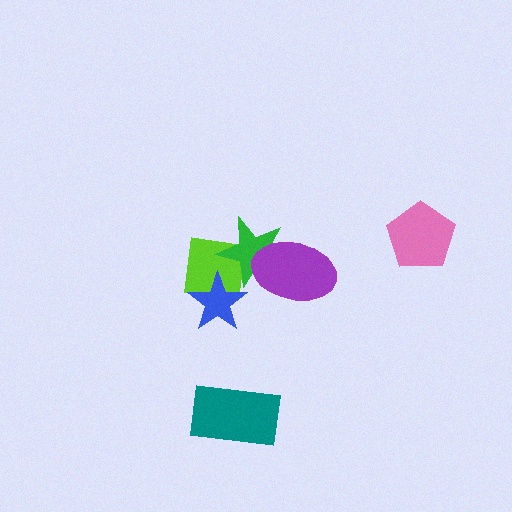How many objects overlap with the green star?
3 objects overlap with the green star.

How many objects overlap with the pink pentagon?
0 objects overlap with the pink pentagon.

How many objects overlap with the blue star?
2 objects overlap with the blue star.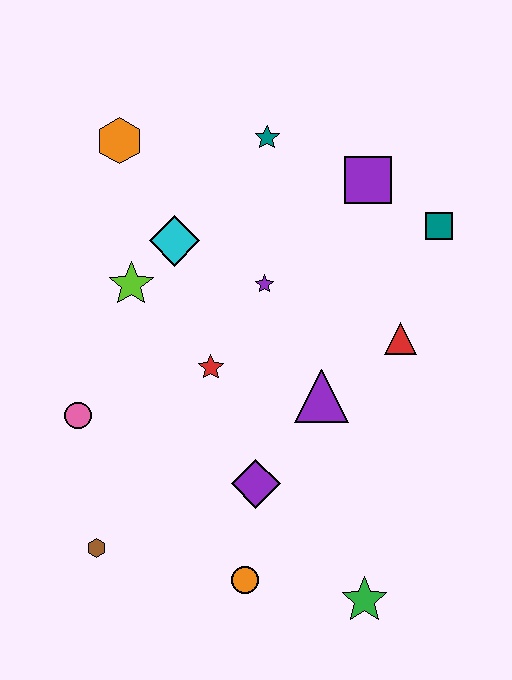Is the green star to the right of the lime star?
Yes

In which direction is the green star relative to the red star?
The green star is below the red star.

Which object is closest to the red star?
The purple star is closest to the red star.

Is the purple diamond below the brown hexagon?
No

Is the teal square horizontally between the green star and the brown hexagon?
No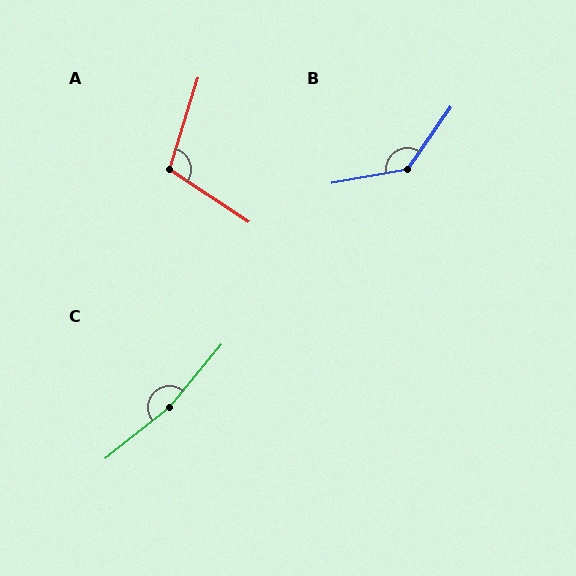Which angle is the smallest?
A, at approximately 106 degrees.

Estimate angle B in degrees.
Approximately 135 degrees.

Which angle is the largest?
C, at approximately 168 degrees.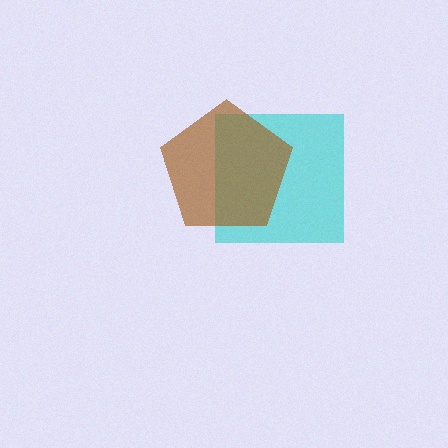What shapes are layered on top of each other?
The layered shapes are: a cyan square, a brown pentagon.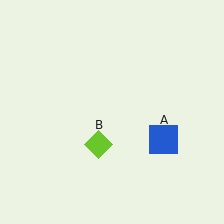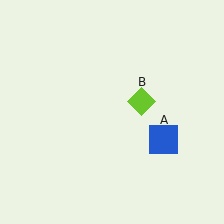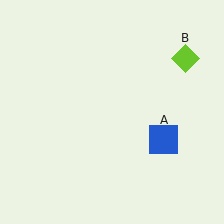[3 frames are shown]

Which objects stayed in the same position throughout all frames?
Blue square (object A) remained stationary.